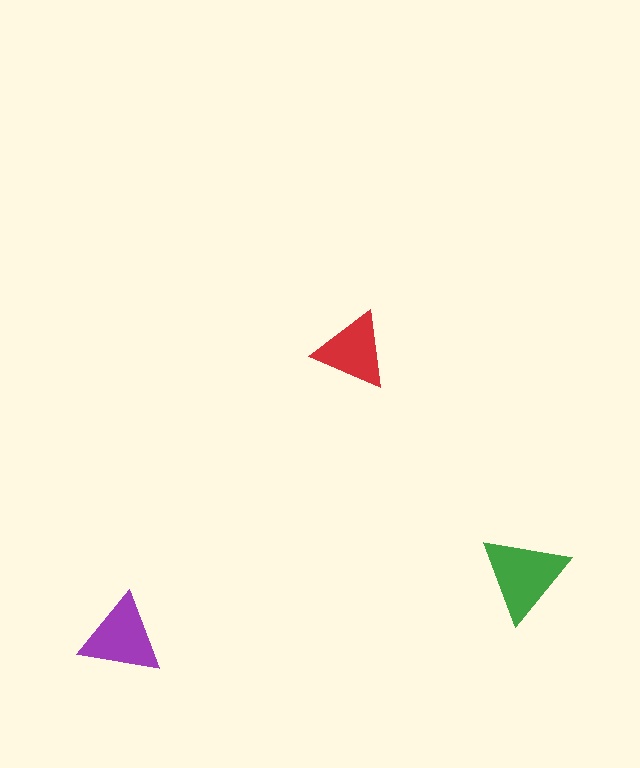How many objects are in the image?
There are 3 objects in the image.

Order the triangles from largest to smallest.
the green one, the purple one, the red one.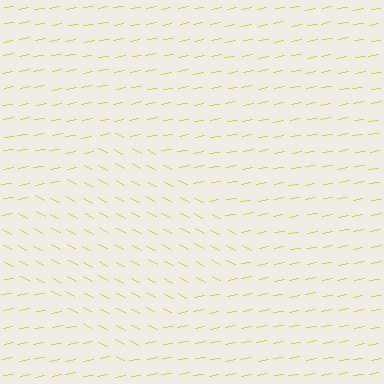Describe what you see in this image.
The image is filled with small yellow line segments. A diamond region in the image has lines oriented differently from the surrounding lines, creating a visible texture boundary.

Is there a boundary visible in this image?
Yes, there is a texture boundary formed by a change in line orientation.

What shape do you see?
I see a diamond.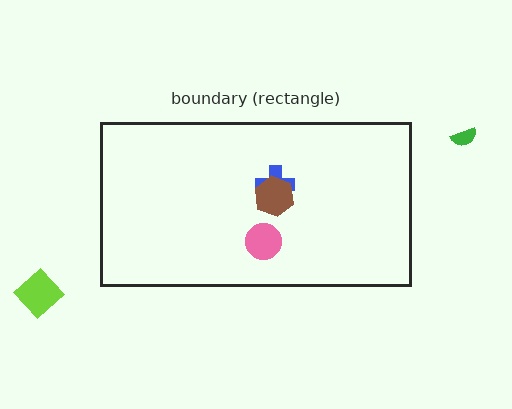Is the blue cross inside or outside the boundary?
Inside.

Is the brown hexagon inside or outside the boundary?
Inside.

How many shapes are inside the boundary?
3 inside, 2 outside.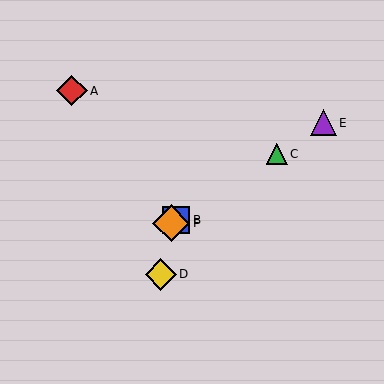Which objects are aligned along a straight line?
Objects B, C, E, F are aligned along a straight line.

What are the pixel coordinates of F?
Object F is at (171, 223).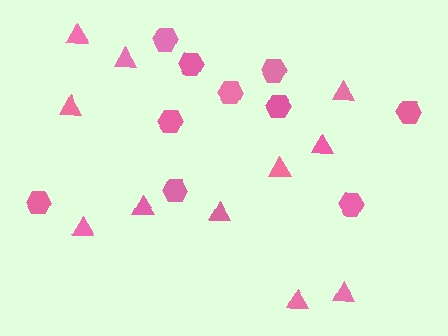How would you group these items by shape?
There are 2 groups: one group of hexagons (10) and one group of triangles (11).